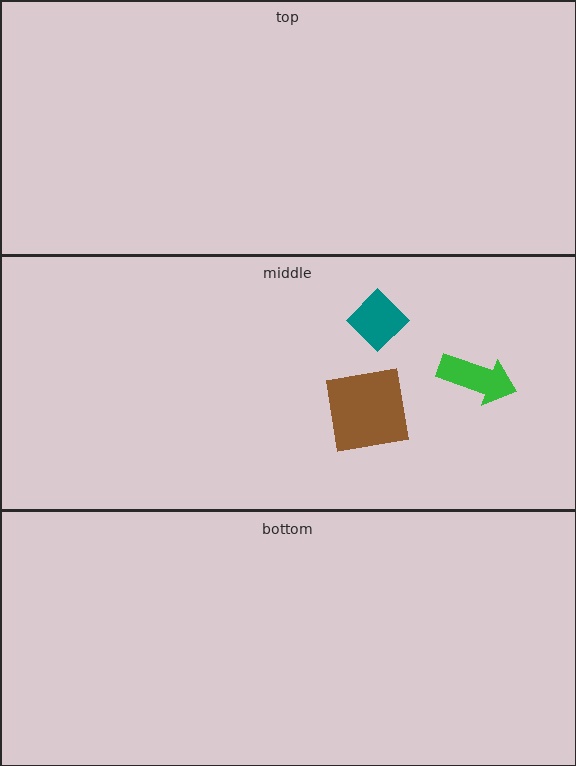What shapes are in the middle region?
The green arrow, the teal diamond, the brown square.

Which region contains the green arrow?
The middle region.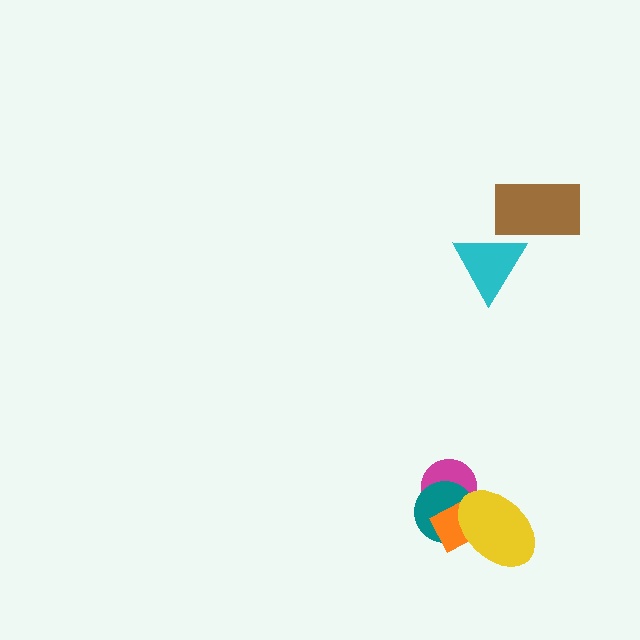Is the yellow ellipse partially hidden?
No, no other shape covers it.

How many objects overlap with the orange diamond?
4 objects overlap with the orange diamond.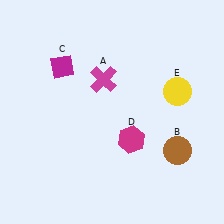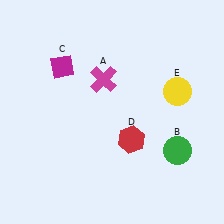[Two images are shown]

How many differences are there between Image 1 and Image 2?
There are 2 differences between the two images.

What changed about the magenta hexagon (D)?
In Image 1, D is magenta. In Image 2, it changed to red.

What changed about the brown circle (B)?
In Image 1, B is brown. In Image 2, it changed to green.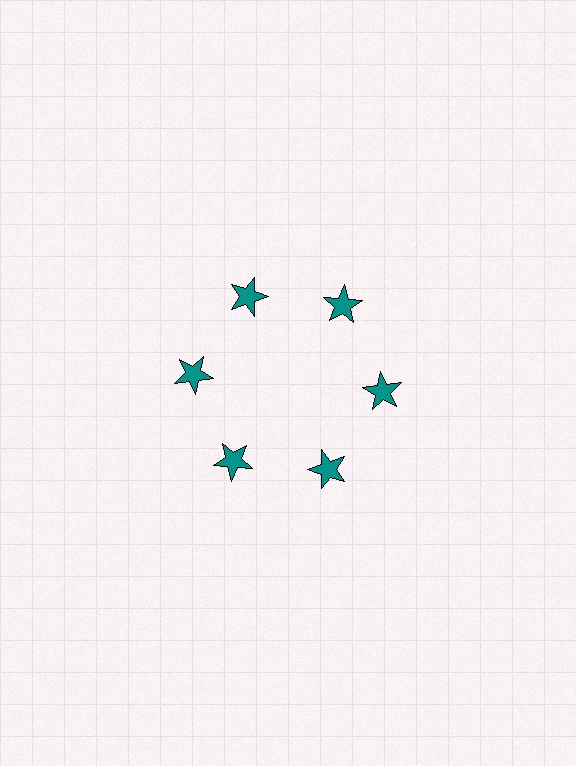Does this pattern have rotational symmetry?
Yes, this pattern has 6-fold rotational symmetry. It looks the same after rotating 60 degrees around the center.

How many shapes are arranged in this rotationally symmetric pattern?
There are 6 shapes, arranged in 6 groups of 1.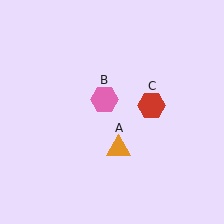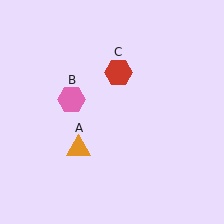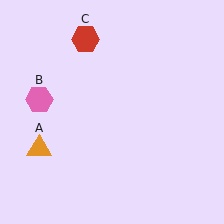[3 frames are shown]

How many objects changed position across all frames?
3 objects changed position: orange triangle (object A), pink hexagon (object B), red hexagon (object C).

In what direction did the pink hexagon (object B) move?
The pink hexagon (object B) moved left.